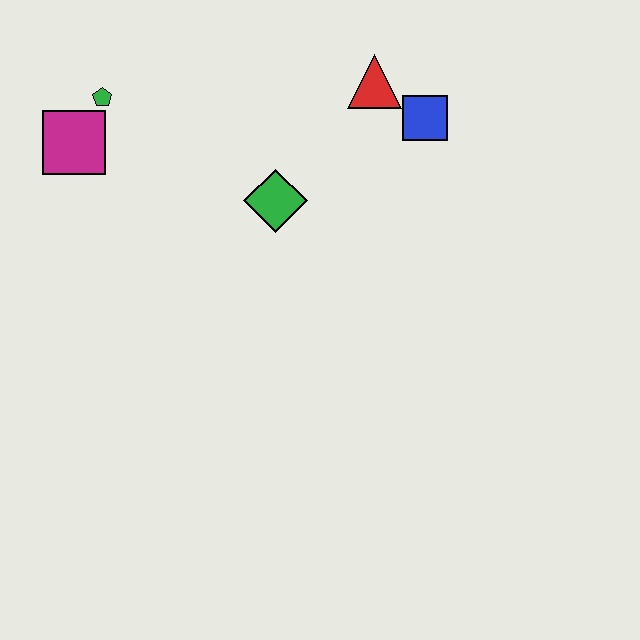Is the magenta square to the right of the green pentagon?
No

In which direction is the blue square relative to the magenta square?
The blue square is to the right of the magenta square.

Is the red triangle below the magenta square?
No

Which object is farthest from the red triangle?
The magenta square is farthest from the red triangle.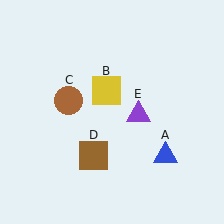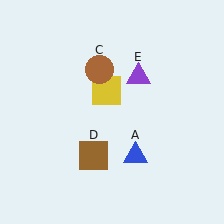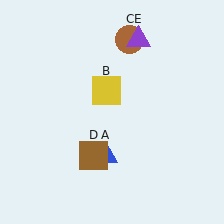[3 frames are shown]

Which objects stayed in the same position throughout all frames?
Yellow square (object B) and brown square (object D) remained stationary.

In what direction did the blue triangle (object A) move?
The blue triangle (object A) moved left.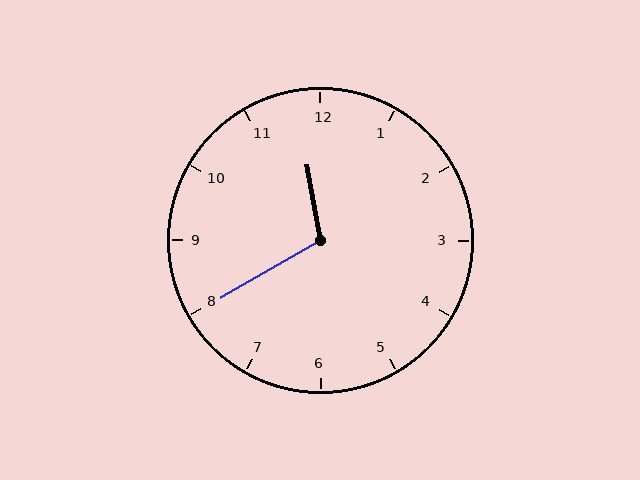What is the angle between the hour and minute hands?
Approximately 110 degrees.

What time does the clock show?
11:40.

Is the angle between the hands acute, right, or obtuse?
It is obtuse.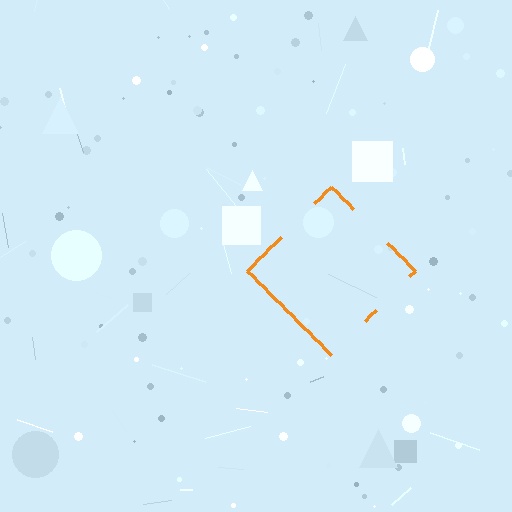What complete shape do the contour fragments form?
The contour fragments form a diamond.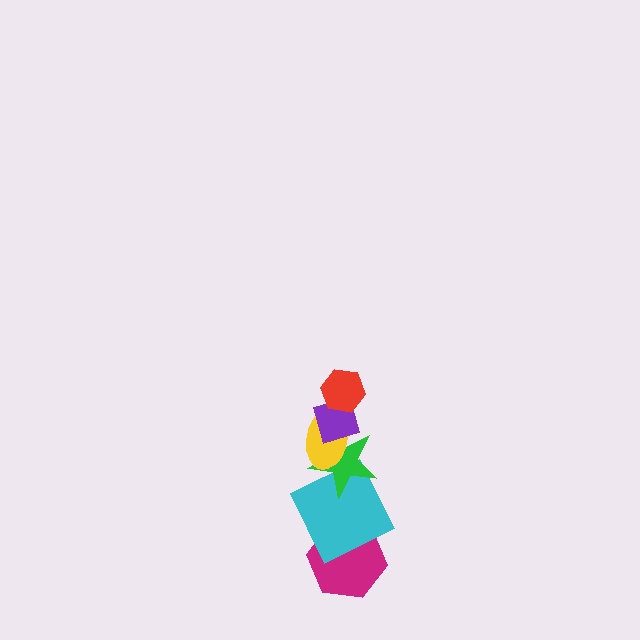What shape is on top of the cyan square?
The green star is on top of the cyan square.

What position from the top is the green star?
The green star is 4th from the top.